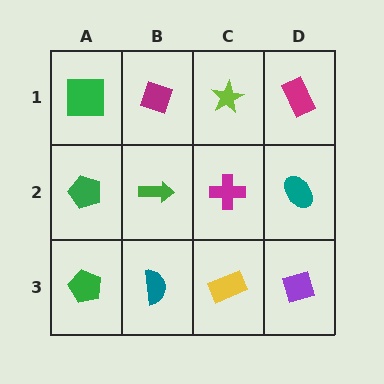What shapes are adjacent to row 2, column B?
A magenta diamond (row 1, column B), a teal semicircle (row 3, column B), a green pentagon (row 2, column A), a magenta cross (row 2, column C).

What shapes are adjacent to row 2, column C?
A lime star (row 1, column C), a yellow rectangle (row 3, column C), a green arrow (row 2, column B), a teal ellipse (row 2, column D).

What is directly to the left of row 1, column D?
A lime star.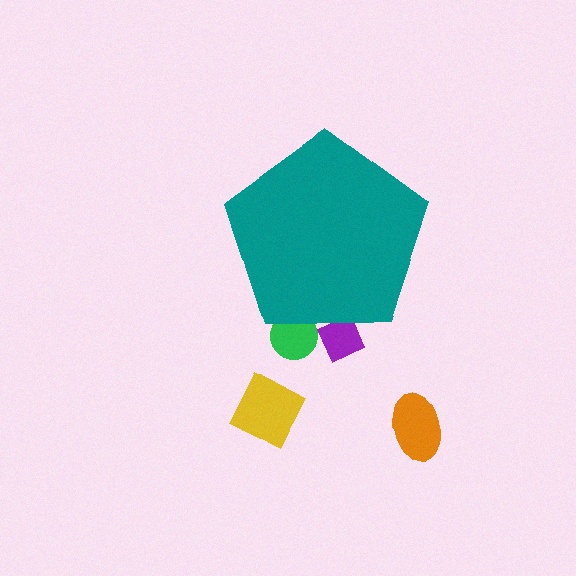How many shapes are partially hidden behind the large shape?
2 shapes are partially hidden.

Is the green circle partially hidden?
Yes, the green circle is partially hidden behind the teal pentagon.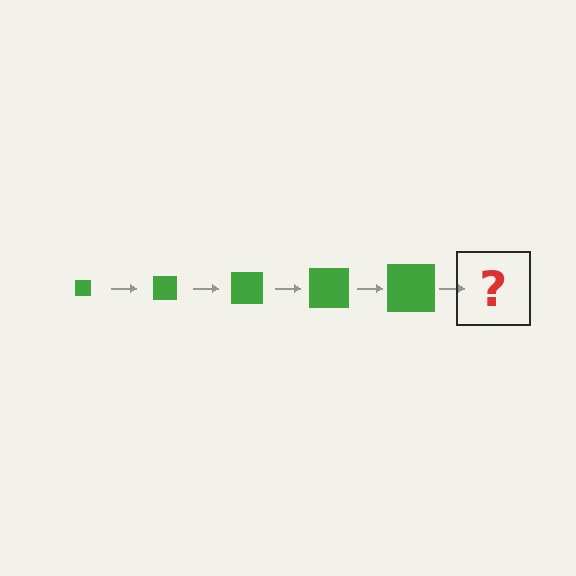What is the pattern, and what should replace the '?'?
The pattern is that the square gets progressively larger each step. The '?' should be a green square, larger than the previous one.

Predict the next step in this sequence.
The next step is a green square, larger than the previous one.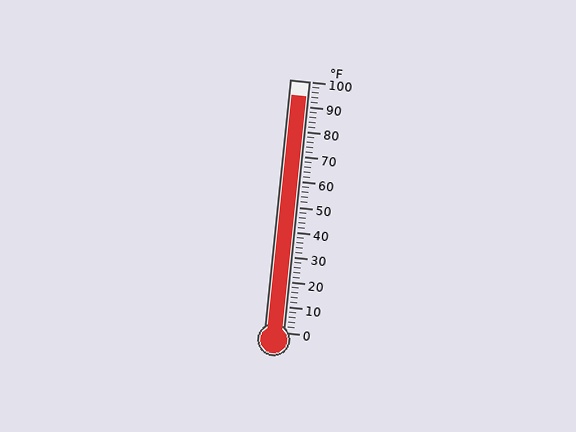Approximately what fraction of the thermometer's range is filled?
The thermometer is filled to approximately 95% of its range.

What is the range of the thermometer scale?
The thermometer scale ranges from 0°F to 100°F.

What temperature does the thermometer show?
The thermometer shows approximately 94°F.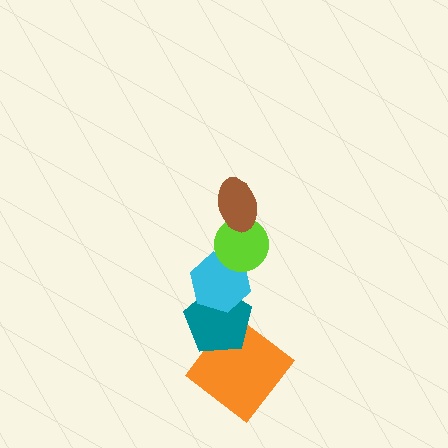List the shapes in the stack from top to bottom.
From top to bottom: the brown ellipse, the lime circle, the cyan hexagon, the teal pentagon, the orange diamond.